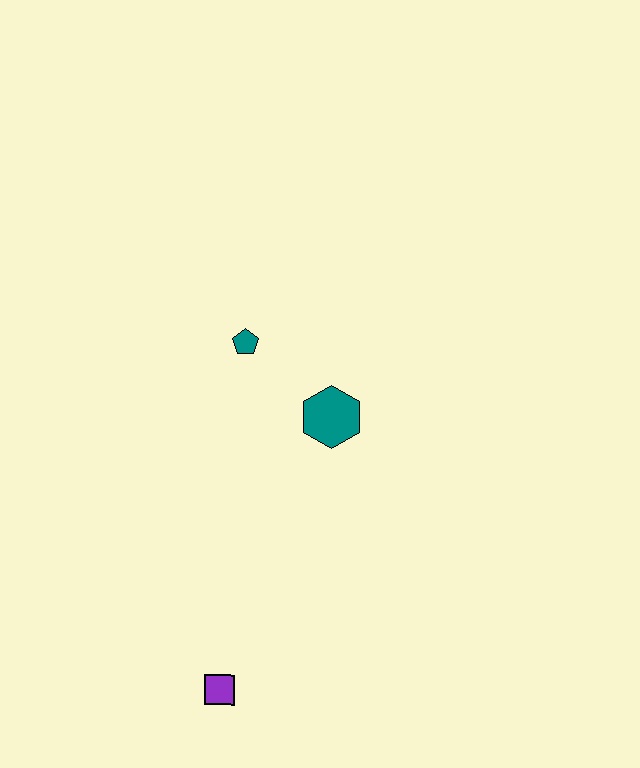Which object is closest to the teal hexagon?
The teal pentagon is closest to the teal hexagon.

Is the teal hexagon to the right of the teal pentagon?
Yes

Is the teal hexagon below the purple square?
No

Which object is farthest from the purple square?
The teal pentagon is farthest from the purple square.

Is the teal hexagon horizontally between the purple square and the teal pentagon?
No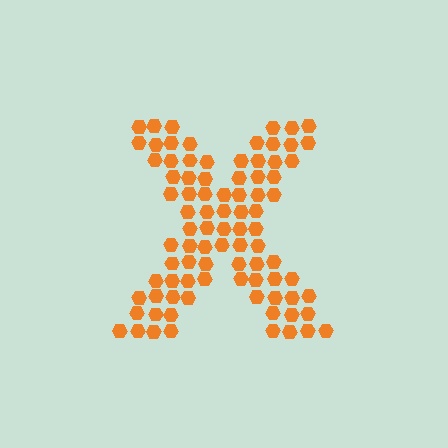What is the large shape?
The large shape is the letter X.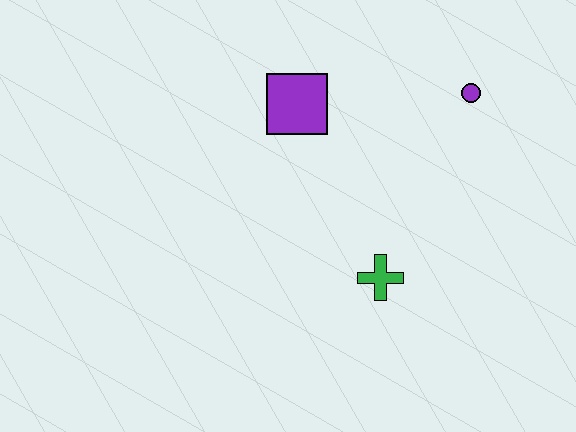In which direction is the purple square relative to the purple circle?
The purple square is to the left of the purple circle.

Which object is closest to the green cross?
The purple square is closest to the green cross.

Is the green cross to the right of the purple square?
Yes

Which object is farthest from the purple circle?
The green cross is farthest from the purple circle.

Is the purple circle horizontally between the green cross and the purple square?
No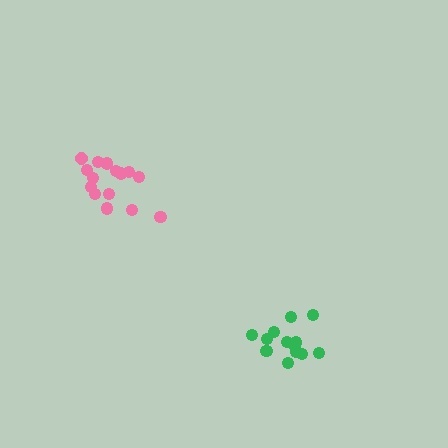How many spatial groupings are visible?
There are 2 spatial groupings.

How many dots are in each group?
Group 1: 15 dots, Group 2: 13 dots (28 total).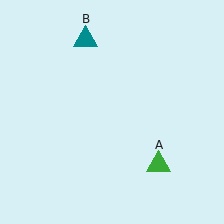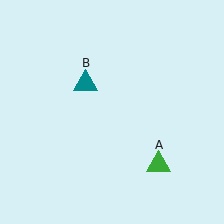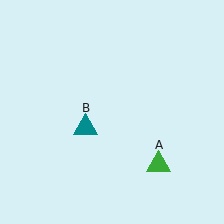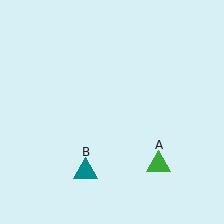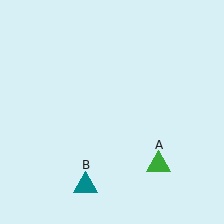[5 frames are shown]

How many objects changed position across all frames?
1 object changed position: teal triangle (object B).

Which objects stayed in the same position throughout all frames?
Green triangle (object A) remained stationary.